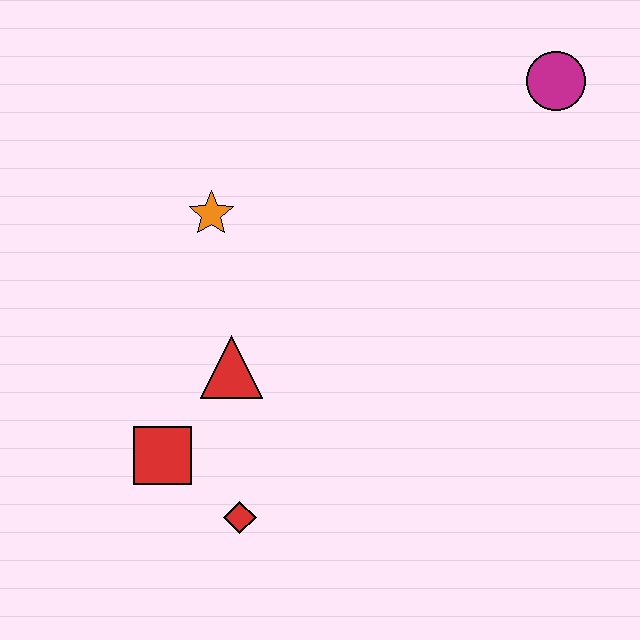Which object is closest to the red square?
The red diamond is closest to the red square.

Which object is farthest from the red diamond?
The magenta circle is farthest from the red diamond.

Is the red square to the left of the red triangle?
Yes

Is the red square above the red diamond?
Yes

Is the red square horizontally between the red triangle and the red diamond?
No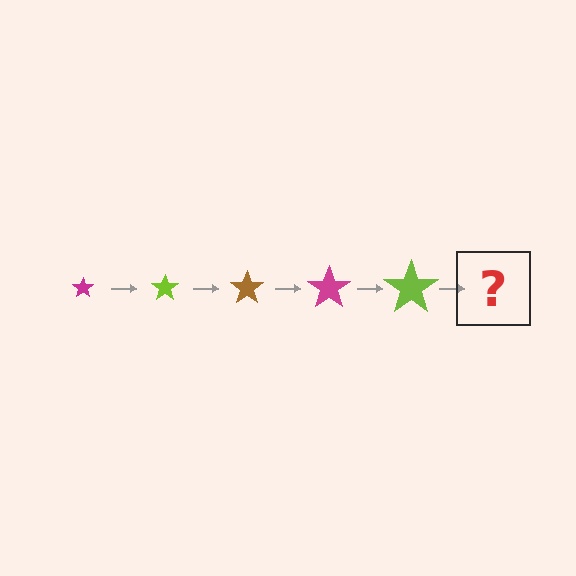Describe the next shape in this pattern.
It should be a brown star, larger than the previous one.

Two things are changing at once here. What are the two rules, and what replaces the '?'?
The two rules are that the star grows larger each step and the color cycles through magenta, lime, and brown. The '?' should be a brown star, larger than the previous one.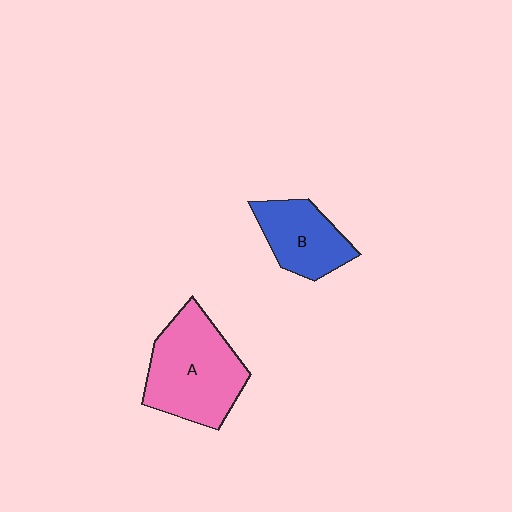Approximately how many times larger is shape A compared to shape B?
Approximately 1.6 times.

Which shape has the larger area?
Shape A (pink).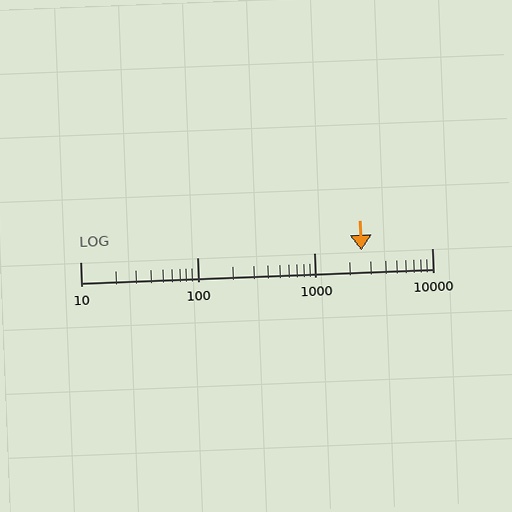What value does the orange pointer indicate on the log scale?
The pointer indicates approximately 2500.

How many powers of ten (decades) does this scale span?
The scale spans 3 decades, from 10 to 10000.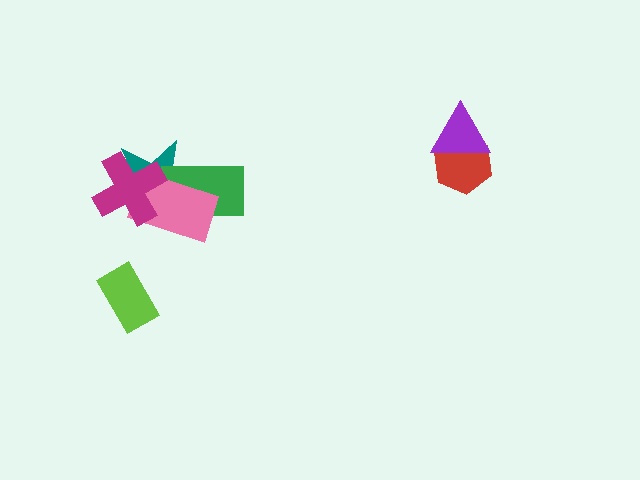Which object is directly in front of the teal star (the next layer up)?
The green rectangle is directly in front of the teal star.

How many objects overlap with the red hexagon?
1 object overlaps with the red hexagon.